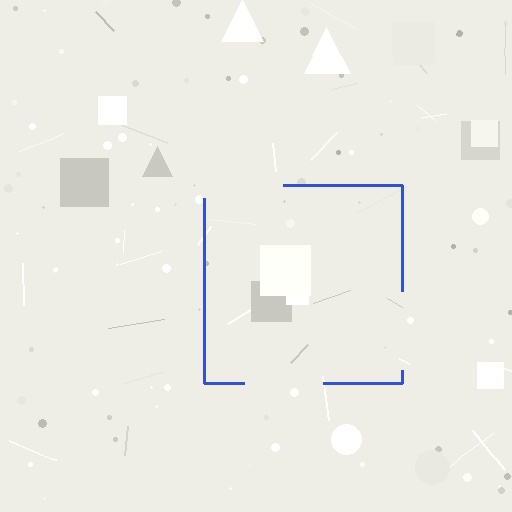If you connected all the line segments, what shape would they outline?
They would outline a square.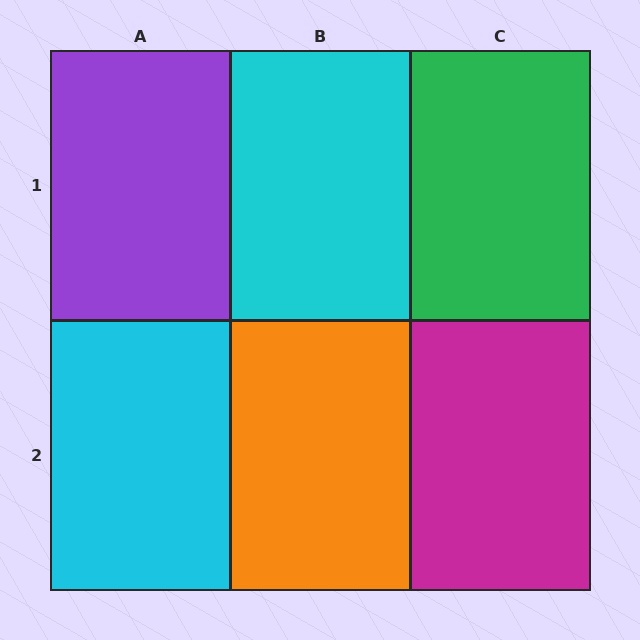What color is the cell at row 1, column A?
Purple.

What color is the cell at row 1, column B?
Cyan.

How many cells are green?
1 cell is green.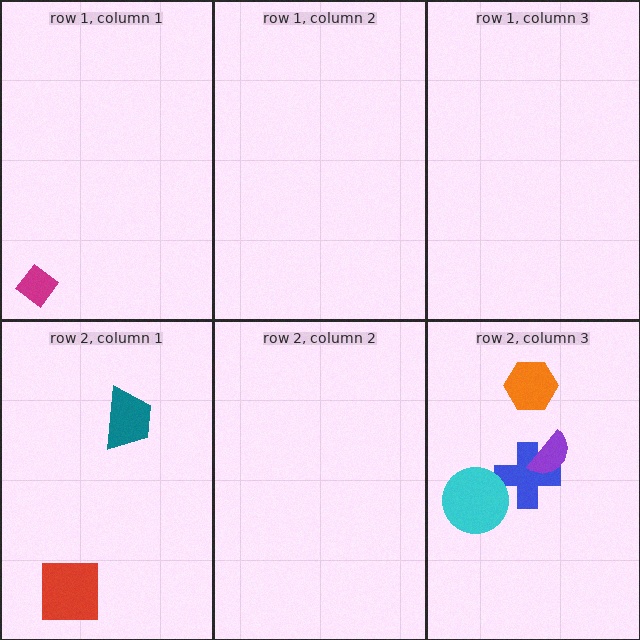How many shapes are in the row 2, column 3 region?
4.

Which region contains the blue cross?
The row 2, column 3 region.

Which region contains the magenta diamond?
The row 1, column 1 region.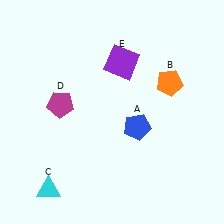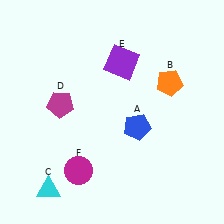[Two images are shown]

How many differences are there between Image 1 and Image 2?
There is 1 difference between the two images.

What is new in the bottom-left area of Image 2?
A magenta circle (F) was added in the bottom-left area of Image 2.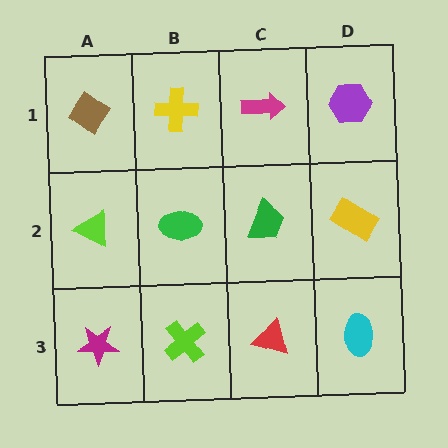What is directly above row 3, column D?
A yellow rectangle.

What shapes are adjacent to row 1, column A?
A lime triangle (row 2, column A), a yellow cross (row 1, column B).